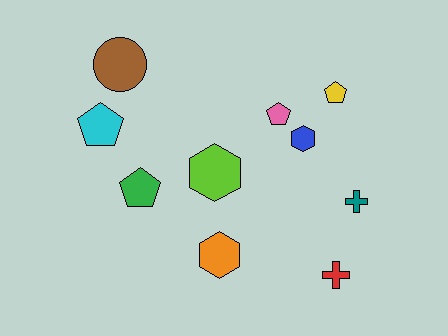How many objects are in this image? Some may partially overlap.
There are 10 objects.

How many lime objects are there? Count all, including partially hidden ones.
There is 1 lime object.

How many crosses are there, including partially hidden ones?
There are 2 crosses.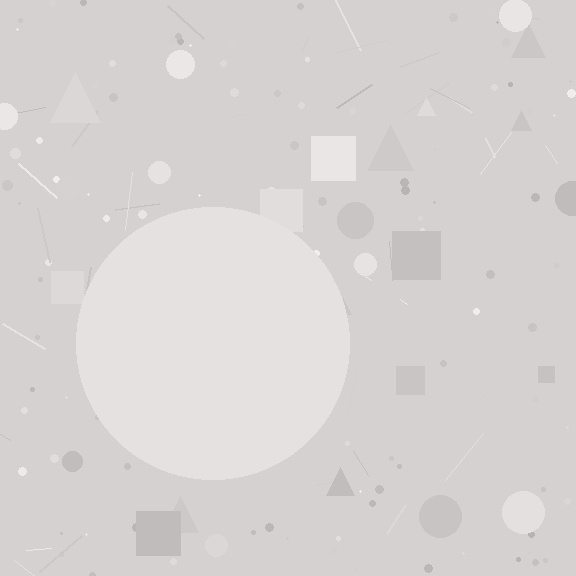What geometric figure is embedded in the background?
A circle is embedded in the background.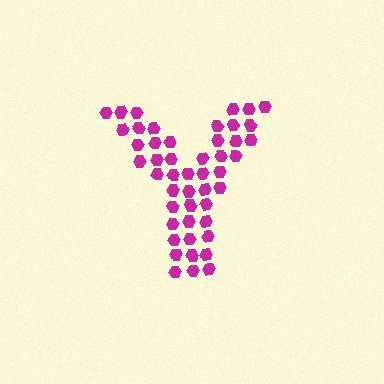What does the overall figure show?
The overall figure shows the letter Y.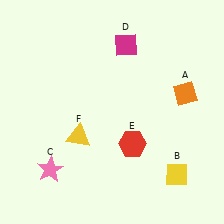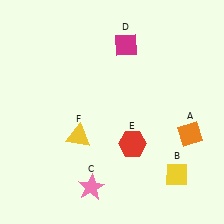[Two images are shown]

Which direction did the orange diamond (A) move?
The orange diamond (A) moved down.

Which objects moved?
The objects that moved are: the orange diamond (A), the pink star (C).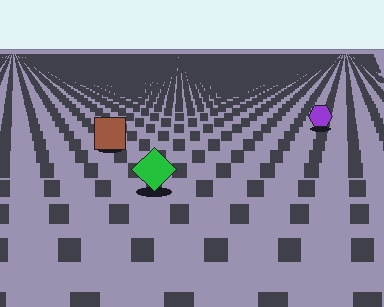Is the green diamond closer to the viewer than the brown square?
Yes. The green diamond is closer — you can tell from the texture gradient: the ground texture is coarser near it.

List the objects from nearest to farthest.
From nearest to farthest: the green diamond, the brown square, the purple hexagon.